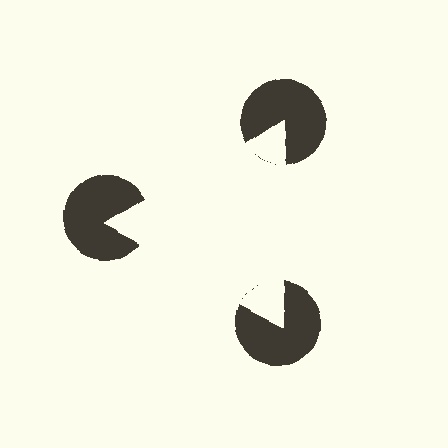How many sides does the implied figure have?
3 sides.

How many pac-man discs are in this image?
There are 3 — one at each vertex of the illusory triangle.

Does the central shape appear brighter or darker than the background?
It typically appears slightly brighter than the background, even though no actual brightness change is drawn.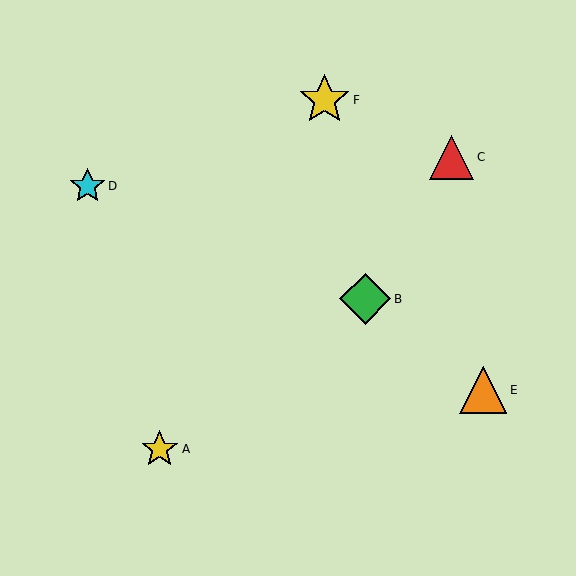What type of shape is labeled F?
Shape F is a yellow star.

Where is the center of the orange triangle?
The center of the orange triangle is at (483, 390).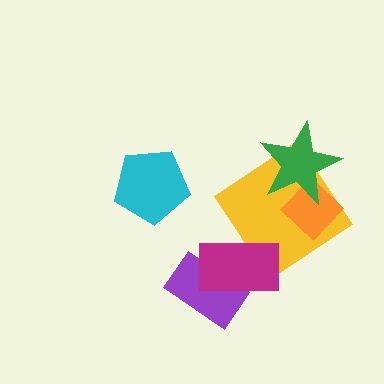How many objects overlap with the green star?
2 objects overlap with the green star.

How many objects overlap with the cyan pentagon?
0 objects overlap with the cyan pentagon.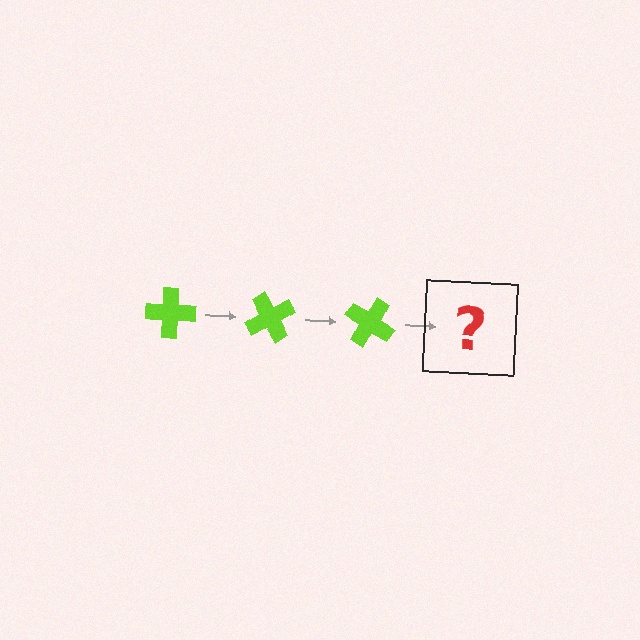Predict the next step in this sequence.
The next step is a lime cross rotated 180 degrees.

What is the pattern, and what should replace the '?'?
The pattern is that the cross rotates 60 degrees each step. The '?' should be a lime cross rotated 180 degrees.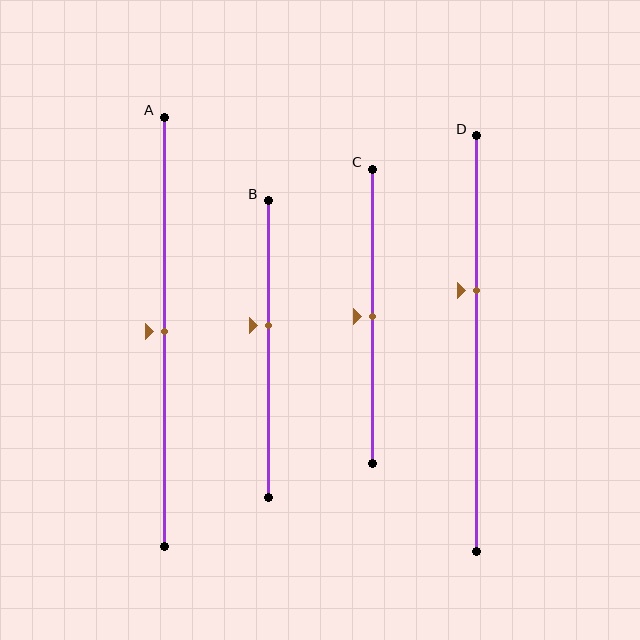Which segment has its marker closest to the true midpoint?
Segment A has its marker closest to the true midpoint.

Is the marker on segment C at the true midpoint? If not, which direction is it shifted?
Yes, the marker on segment C is at the true midpoint.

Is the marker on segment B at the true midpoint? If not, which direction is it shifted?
No, the marker on segment B is shifted upward by about 8% of the segment length.